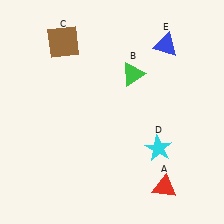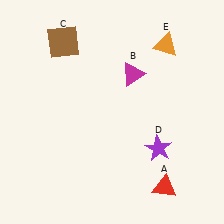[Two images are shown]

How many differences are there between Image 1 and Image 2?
There are 3 differences between the two images.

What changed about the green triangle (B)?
In Image 1, B is green. In Image 2, it changed to magenta.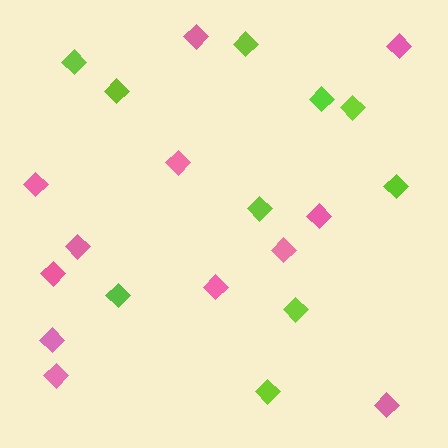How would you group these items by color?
There are 2 groups: one group of lime diamonds (10) and one group of pink diamonds (12).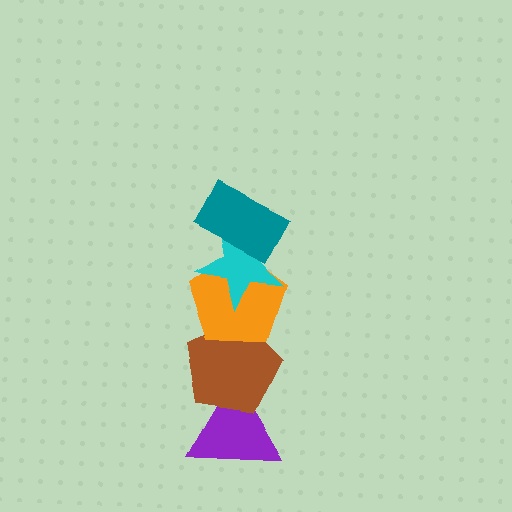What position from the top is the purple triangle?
The purple triangle is 5th from the top.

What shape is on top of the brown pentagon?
The orange pentagon is on top of the brown pentagon.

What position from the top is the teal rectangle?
The teal rectangle is 1st from the top.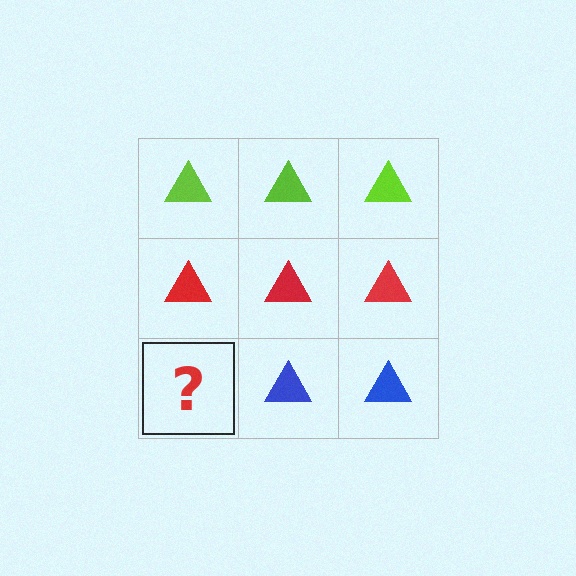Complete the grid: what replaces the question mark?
The question mark should be replaced with a blue triangle.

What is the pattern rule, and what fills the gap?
The rule is that each row has a consistent color. The gap should be filled with a blue triangle.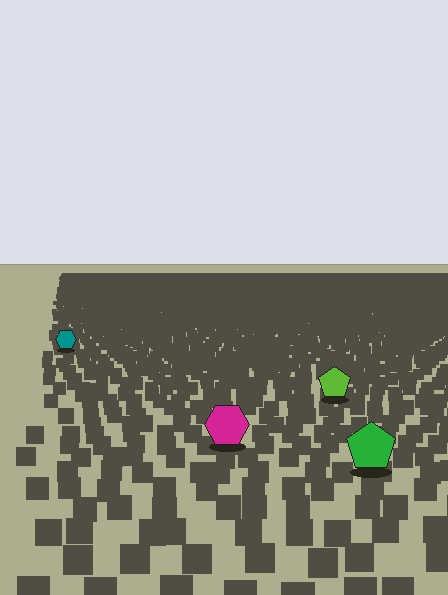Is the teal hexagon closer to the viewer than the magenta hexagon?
No. The magenta hexagon is closer — you can tell from the texture gradient: the ground texture is coarser near it.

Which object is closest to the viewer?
The green pentagon is closest. The texture marks near it are larger and more spread out.